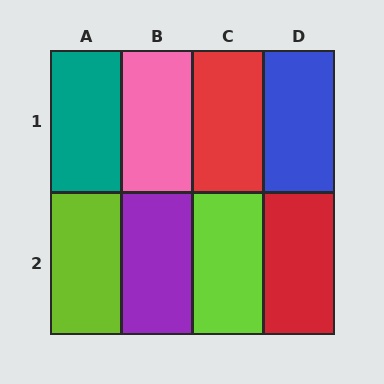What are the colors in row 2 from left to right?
Lime, purple, lime, red.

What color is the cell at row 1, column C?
Red.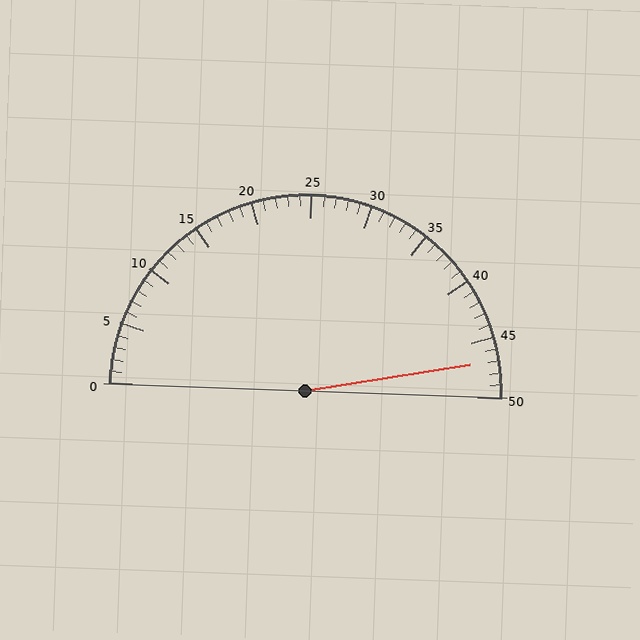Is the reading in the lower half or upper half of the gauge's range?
The reading is in the upper half of the range (0 to 50).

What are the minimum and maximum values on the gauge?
The gauge ranges from 0 to 50.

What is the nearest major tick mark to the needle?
The nearest major tick mark is 45.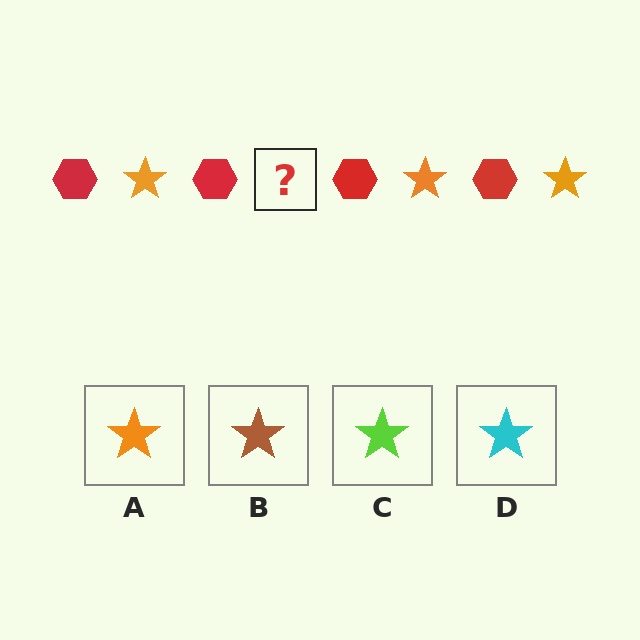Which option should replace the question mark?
Option A.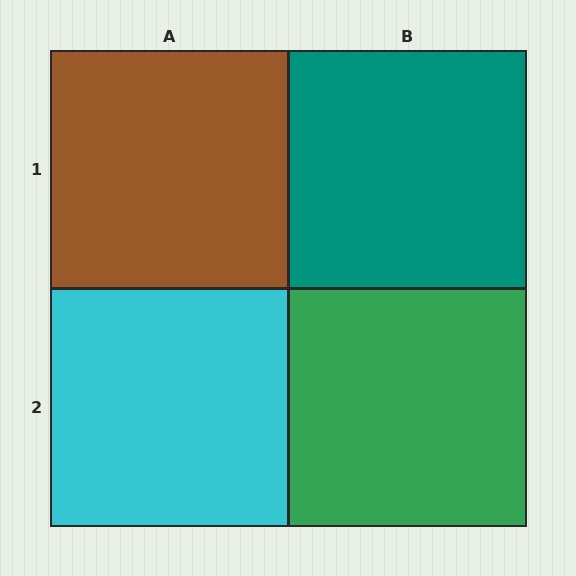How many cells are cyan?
1 cell is cyan.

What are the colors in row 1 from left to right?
Brown, teal.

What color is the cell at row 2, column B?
Green.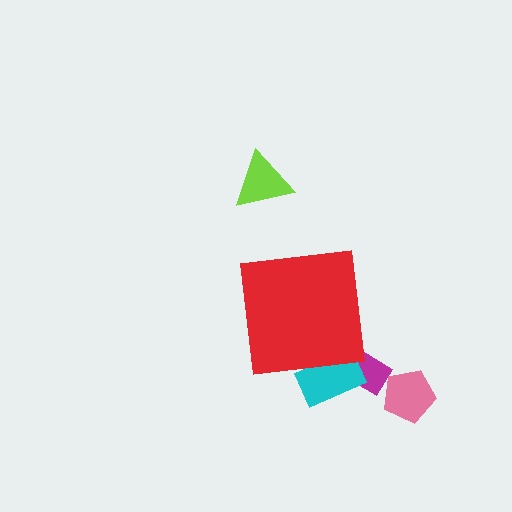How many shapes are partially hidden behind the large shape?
2 shapes are partially hidden.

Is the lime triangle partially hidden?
No, the lime triangle is fully visible.